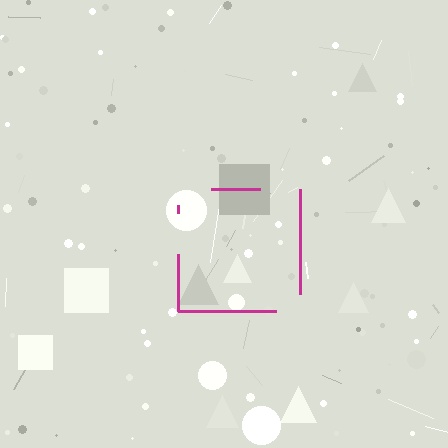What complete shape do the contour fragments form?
The contour fragments form a square.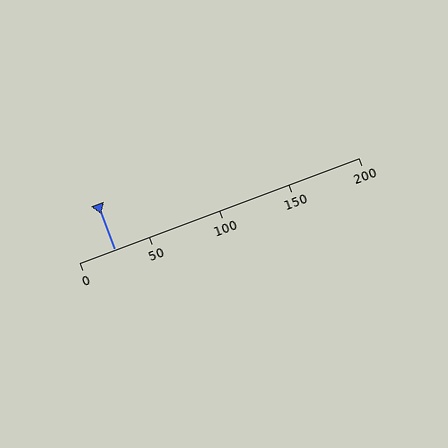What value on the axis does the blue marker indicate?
The marker indicates approximately 25.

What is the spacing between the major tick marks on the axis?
The major ticks are spaced 50 apart.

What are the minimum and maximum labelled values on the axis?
The axis runs from 0 to 200.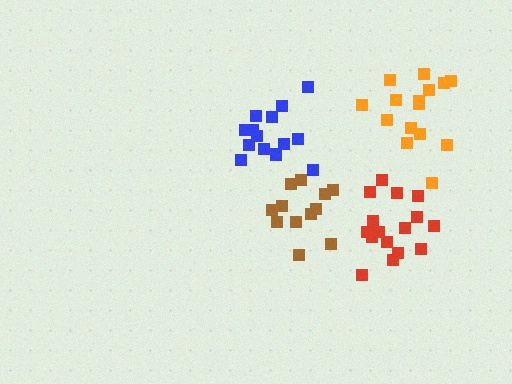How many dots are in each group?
Group 1: 16 dots, Group 2: 14 dots, Group 3: 15 dots, Group 4: 12 dots (57 total).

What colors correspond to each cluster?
The clusters are colored: red, blue, orange, brown.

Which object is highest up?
The orange cluster is topmost.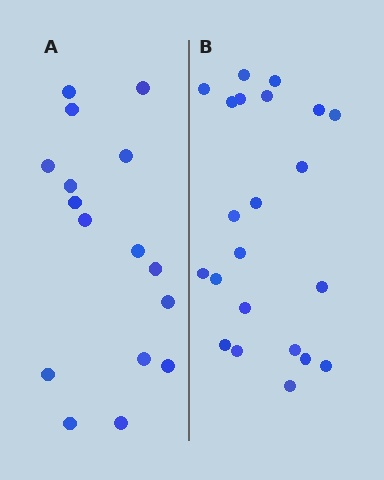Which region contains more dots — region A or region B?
Region B (the right region) has more dots.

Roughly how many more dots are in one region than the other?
Region B has about 6 more dots than region A.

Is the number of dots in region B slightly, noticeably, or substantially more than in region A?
Region B has noticeably more, but not dramatically so. The ratio is roughly 1.4 to 1.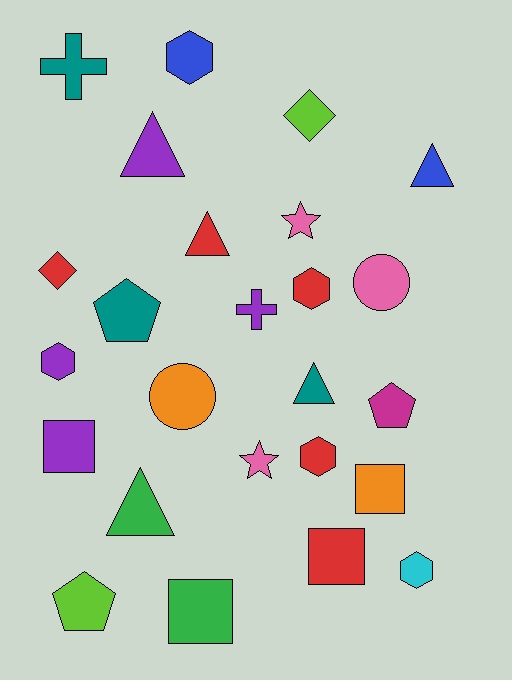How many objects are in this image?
There are 25 objects.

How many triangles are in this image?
There are 5 triangles.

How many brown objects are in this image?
There are no brown objects.